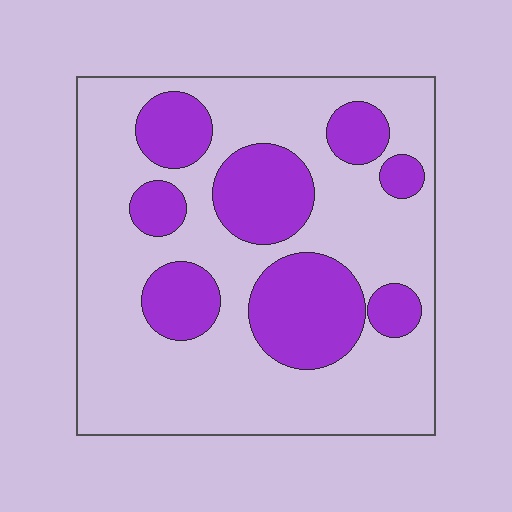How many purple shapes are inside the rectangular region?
8.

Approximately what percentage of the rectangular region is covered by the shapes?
Approximately 30%.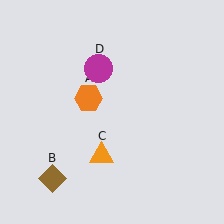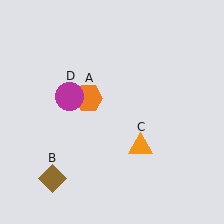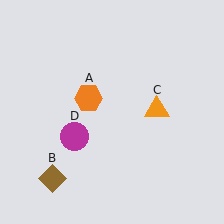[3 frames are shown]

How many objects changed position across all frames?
2 objects changed position: orange triangle (object C), magenta circle (object D).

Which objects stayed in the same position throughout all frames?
Orange hexagon (object A) and brown diamond (object B) remained stationary.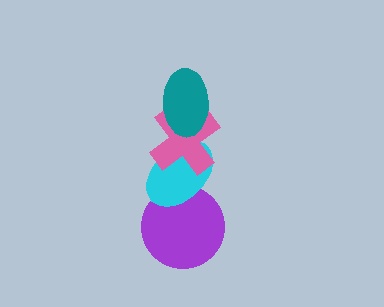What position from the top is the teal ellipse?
The teal ellipse is 1st from the top.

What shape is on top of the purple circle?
The cyan ellipse is on top of the purple circle.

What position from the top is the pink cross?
The pink cross is 2nd from the top.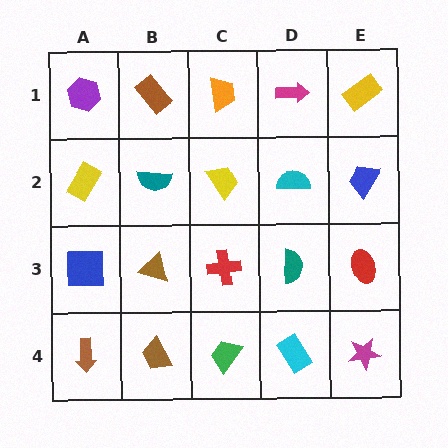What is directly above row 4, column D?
A teal semicircle.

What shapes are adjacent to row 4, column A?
A blue square (row 3, column A), a brown trapezoid (row 4, column B).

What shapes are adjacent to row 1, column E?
A blue trapezoid (row 2, column E), a magenta arrow (row 1, column D).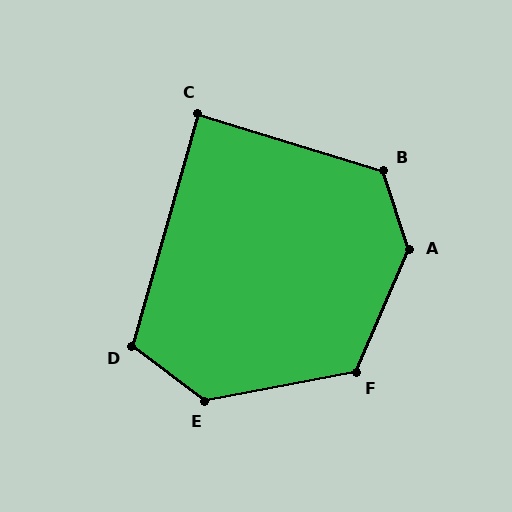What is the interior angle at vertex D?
Approximately 111 degrees (obtuse).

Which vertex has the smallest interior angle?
C, at approximately 89 degrees.